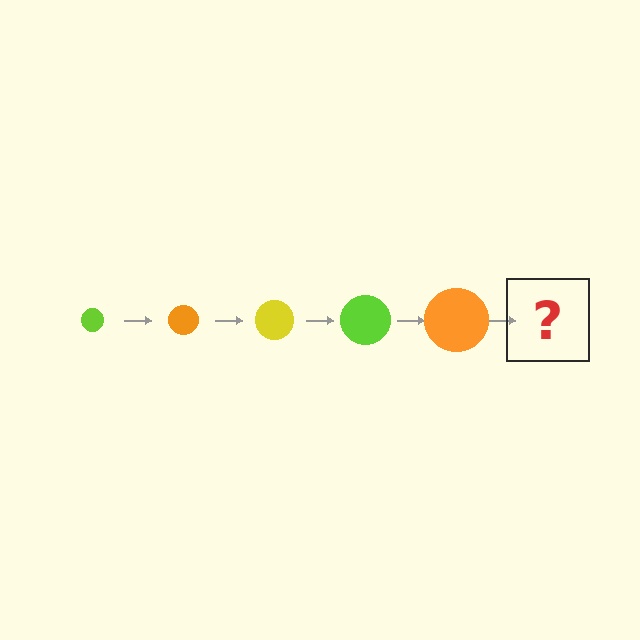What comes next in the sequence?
The next element should be a yellow circle, larger than the previous one.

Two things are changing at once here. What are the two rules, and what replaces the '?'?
The two rules are that the circle grows larger each step and the color cycles through lime, orange, and yellow. The '?' should be a yellow circle, larger than the previous one.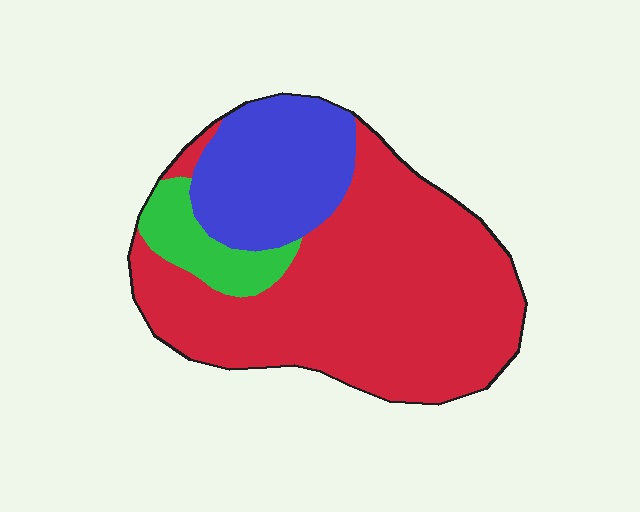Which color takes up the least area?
Green, at roughly 10%.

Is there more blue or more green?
Blue.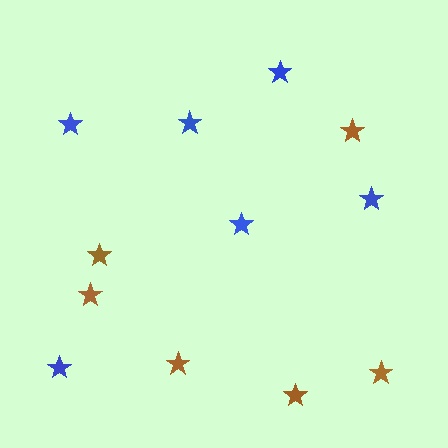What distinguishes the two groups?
There are 2 groups: one group of blue stars (6) and one group of brown stars (6).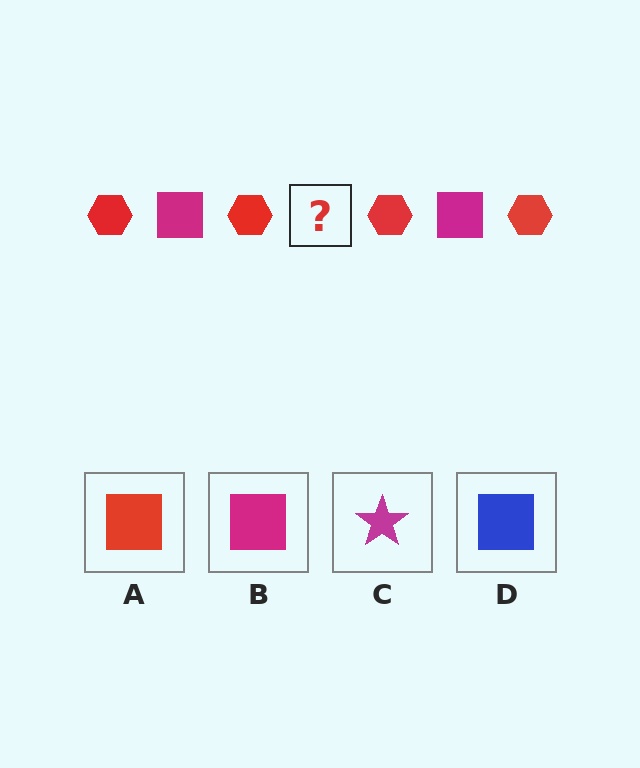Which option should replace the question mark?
Option B.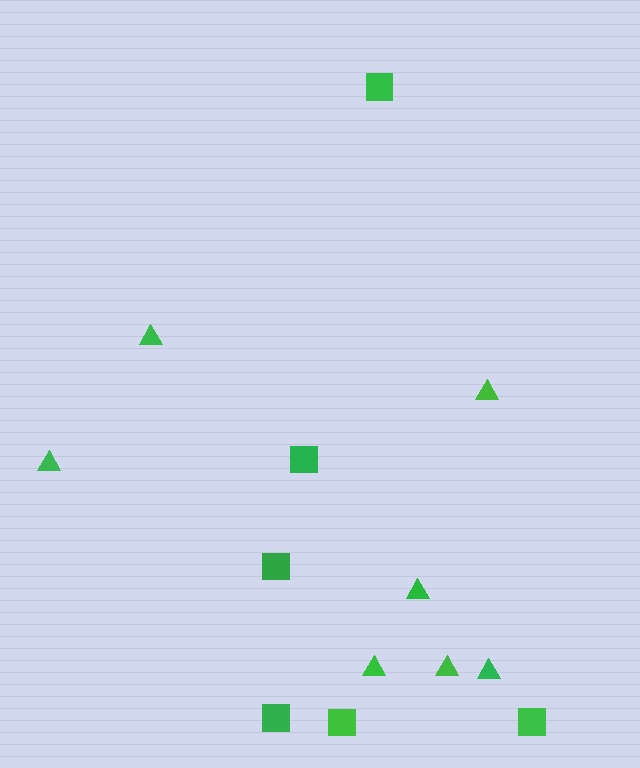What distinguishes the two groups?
There are 2 groups: one group of triangles (7) and one group of squares (6).